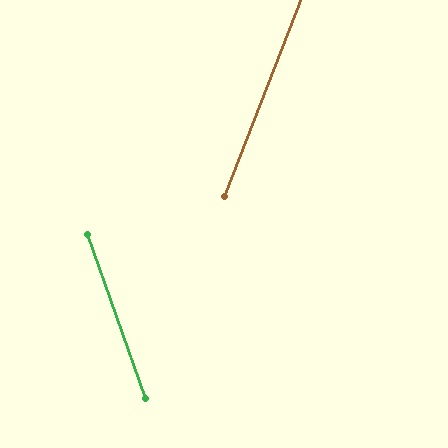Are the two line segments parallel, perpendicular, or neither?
Neither parallel nor perpendicular — they differ by about 41°.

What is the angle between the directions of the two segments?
Approximately 41 degrees.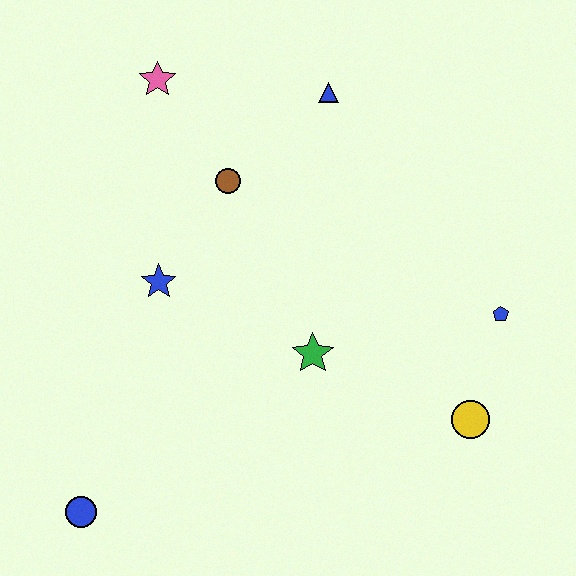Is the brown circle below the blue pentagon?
No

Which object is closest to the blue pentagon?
The yellow circle is closest to the blue pentagon.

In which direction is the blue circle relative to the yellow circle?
The blue circle is to the left of the yellow circle.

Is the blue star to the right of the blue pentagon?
No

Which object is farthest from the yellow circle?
The pink star is farthest from the yellow circle.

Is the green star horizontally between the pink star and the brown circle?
No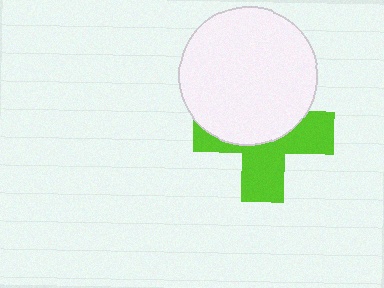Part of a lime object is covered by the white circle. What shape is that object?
It is a cross.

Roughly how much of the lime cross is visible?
About half of it is visible (roughly 49%).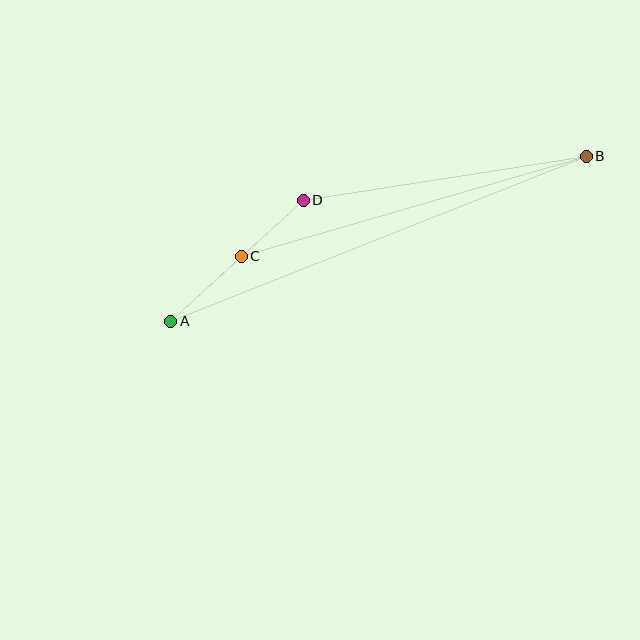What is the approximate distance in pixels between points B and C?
The distance between B and C is approximately 359 pixels.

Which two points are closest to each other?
Points C and D are closest to each other.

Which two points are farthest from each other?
Points A and B are farthest from each other.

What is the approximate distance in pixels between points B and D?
The distance between B and D is approximately 287 pixels.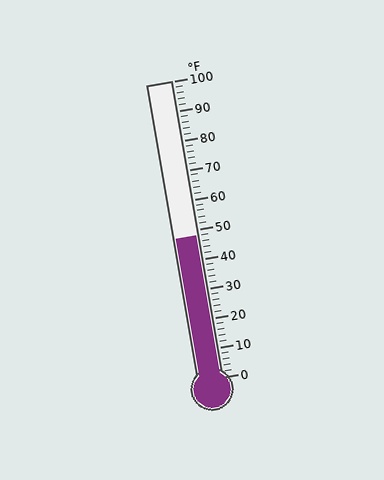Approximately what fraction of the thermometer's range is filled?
The thermometer is filled to approximately 50% of its range.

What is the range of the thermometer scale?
The thermometer scale ranges from 0°F to 100°F.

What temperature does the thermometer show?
The thermometer shows approximately 48°F.